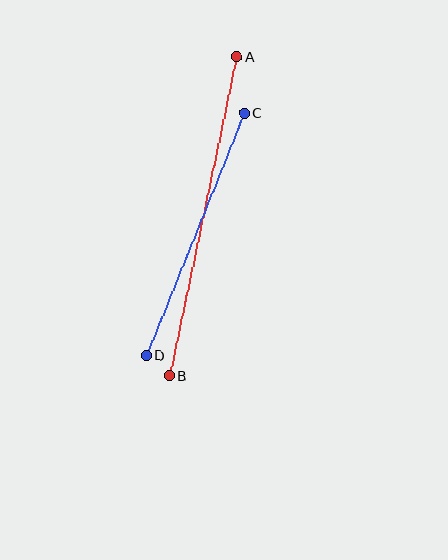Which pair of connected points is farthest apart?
Points A and B are farthest apart.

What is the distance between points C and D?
The distance is approximately 261 pixels.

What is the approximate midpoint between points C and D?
The midpoint is at approximately (195, 234) pixels.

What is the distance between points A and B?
The distance is approximately 326 pixels.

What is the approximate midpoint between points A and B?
The midpoint is at approximately (203, 216) pixels.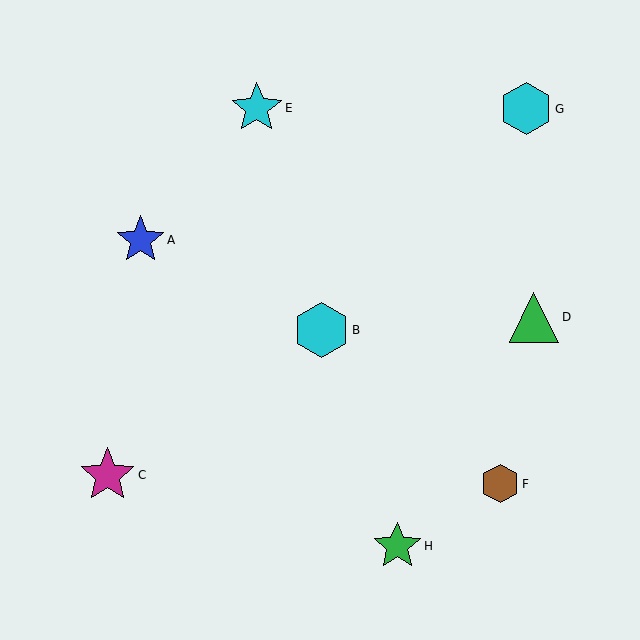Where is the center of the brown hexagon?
The center of the brown hexagon is at (500, 484).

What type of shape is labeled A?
Shape A is a blue star.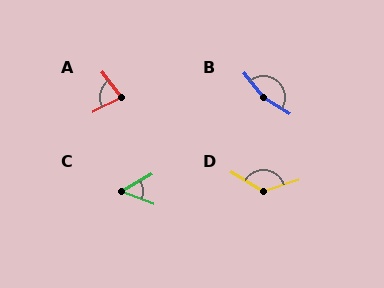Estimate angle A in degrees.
Approximately 79 degrees.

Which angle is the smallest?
C, at approximately 50 degrees.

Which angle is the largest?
B, at approximately 162 degrees.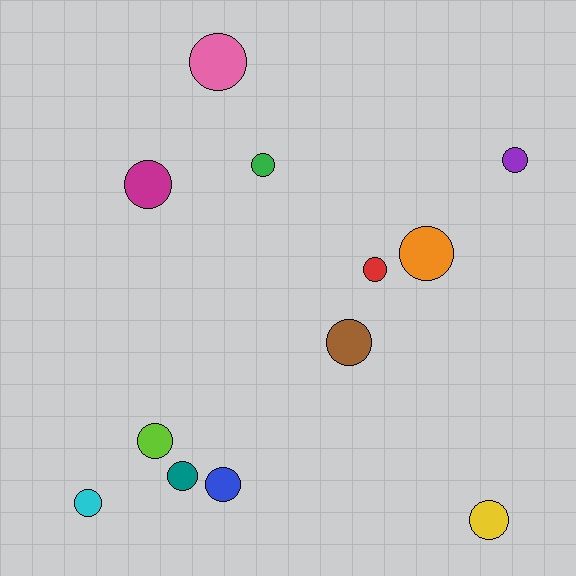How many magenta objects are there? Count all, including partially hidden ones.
There is 1 magenta object.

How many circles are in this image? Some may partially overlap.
There are 12 circles.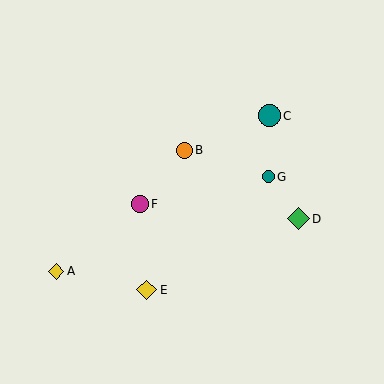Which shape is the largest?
The green diamond (labeled D) is the largest.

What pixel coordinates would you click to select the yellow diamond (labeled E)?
Click at (147, 290) to select the yellow diamond E.